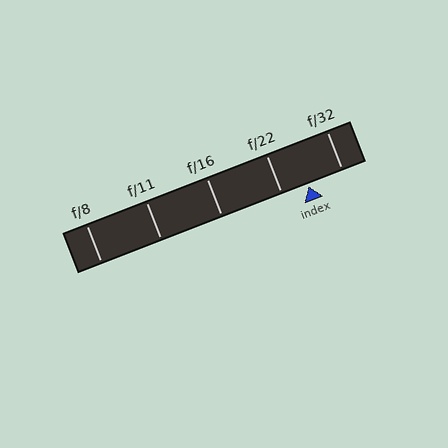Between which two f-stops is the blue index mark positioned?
The index mark is between f/22 and f/32.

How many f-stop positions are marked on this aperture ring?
There are 5 f-stop positions marked.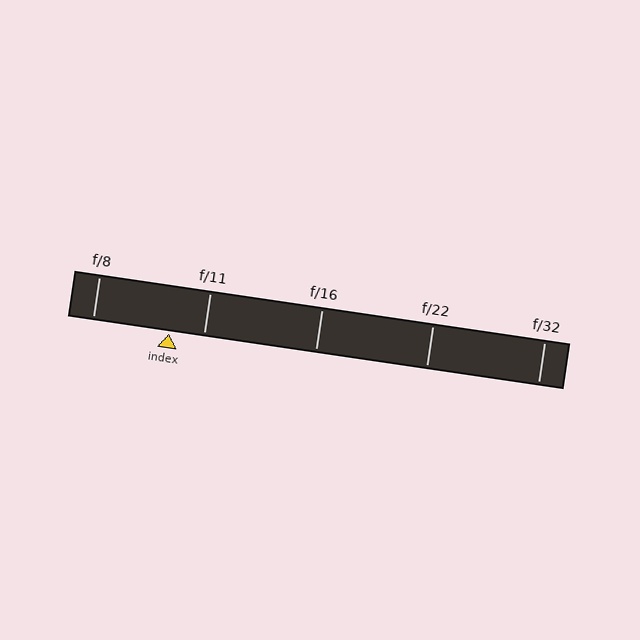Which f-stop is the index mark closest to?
The index mark is closest to f/11.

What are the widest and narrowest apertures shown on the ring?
The widest aperture shown is f/8 and the narrowest is f/32.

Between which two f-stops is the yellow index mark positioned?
The index mark is between f/8 and f/11.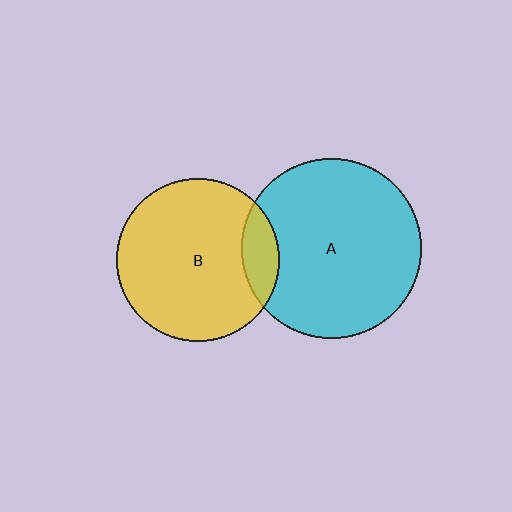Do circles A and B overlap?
Yes.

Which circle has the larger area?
Circle A (cyan).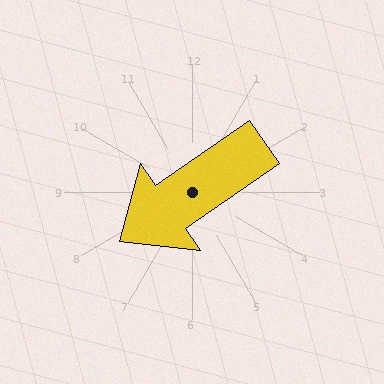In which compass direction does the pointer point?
Southwest.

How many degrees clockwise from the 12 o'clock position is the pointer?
Approximately 236 degrees.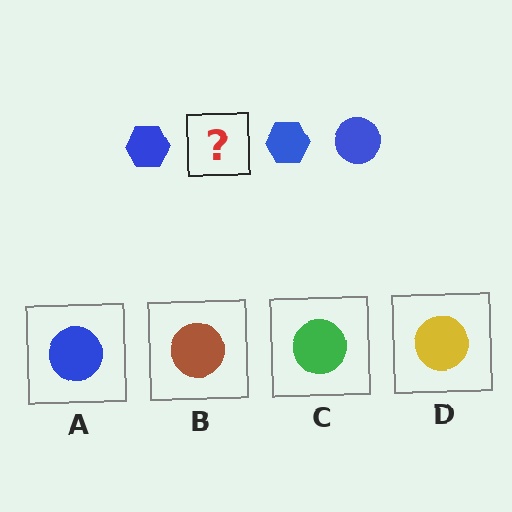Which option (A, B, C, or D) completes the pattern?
A.